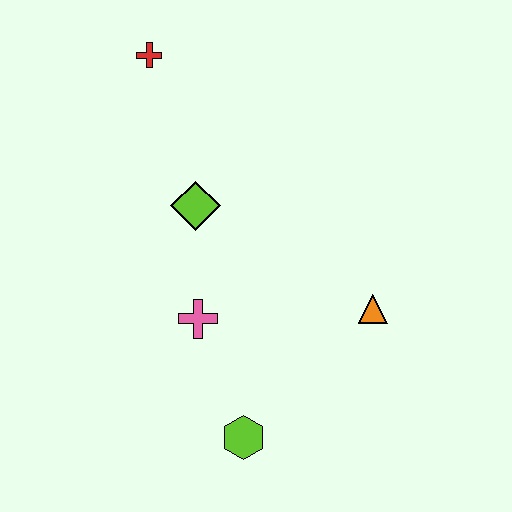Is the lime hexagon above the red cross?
No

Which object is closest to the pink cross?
The lime diamond is closest to the pink cross.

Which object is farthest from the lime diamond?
The lime hexagon is farthest from the lime diamond.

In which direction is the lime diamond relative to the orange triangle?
The lime diamond is to the left of the orange triangle.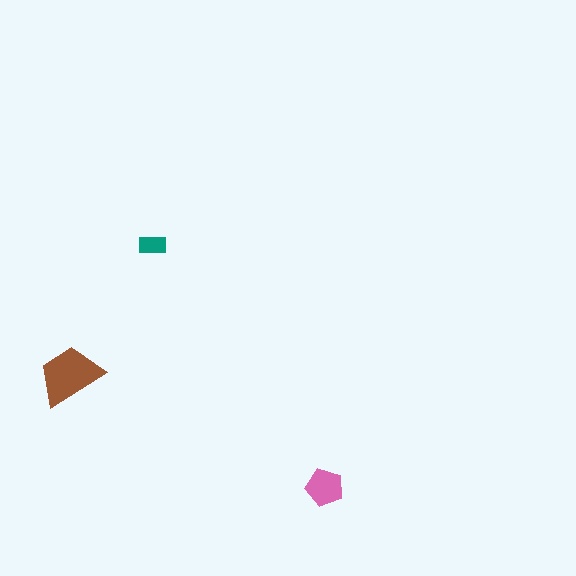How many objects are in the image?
There are 3 objects in the image.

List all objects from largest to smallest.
The brown trapezoid, the pink pentagon, the teal rectangle.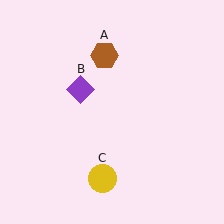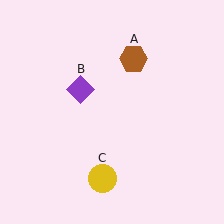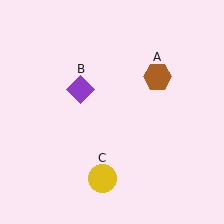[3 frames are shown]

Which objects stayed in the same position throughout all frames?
Purple diamond (object B) and yellow circle (object C) remained stationary.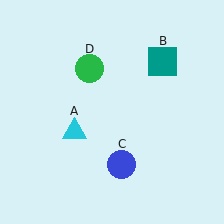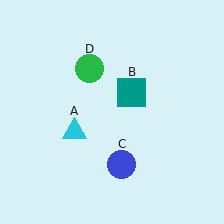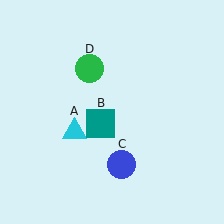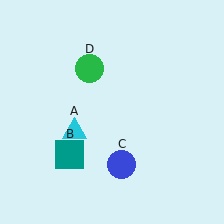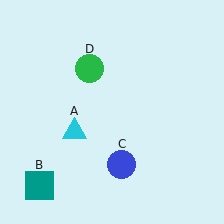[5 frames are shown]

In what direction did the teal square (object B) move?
The teal square (object B) moved down and to the left.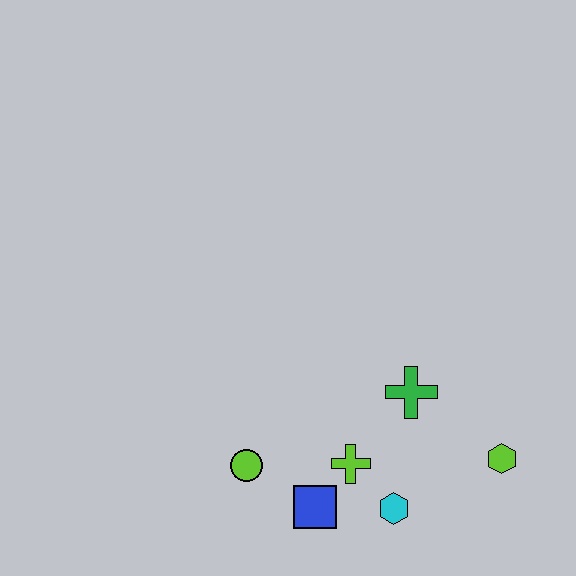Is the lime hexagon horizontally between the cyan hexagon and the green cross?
No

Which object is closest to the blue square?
The lime cross is closest to the blue square.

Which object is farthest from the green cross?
The lime circle is farthest from the green cross.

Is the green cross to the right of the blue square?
Yes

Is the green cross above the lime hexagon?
Yes